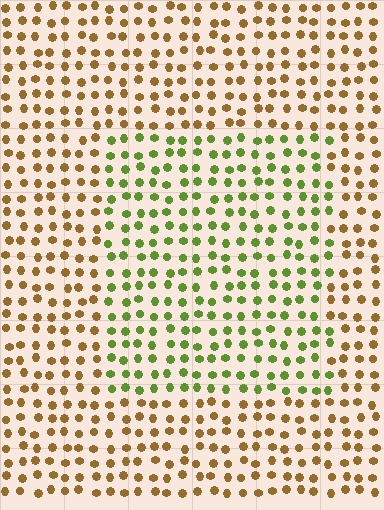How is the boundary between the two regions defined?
The boundary is defined purely by a slight shift in hue (about 56 degrees). Spacing, size, and orientation are identical on both sides.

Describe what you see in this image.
The image is filled with small brown elements in a uniform arrangement. A rectangle-shaped region is visible where the elements are tinted to a slightly different hue, forming a subtle color boundary.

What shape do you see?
I see a rectangle.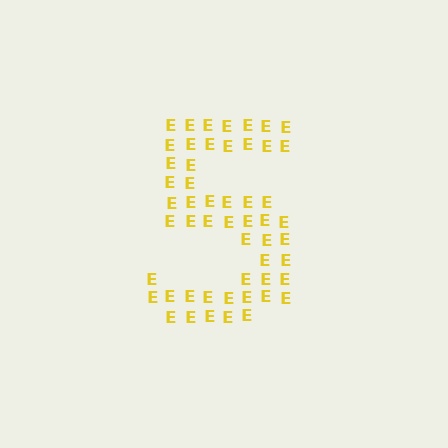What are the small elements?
The small elements are letter E's.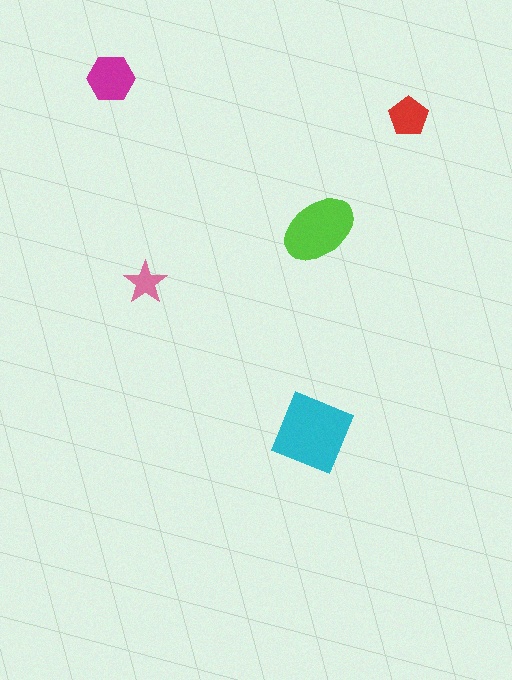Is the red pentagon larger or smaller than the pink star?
Larger.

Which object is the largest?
The cyan diamond.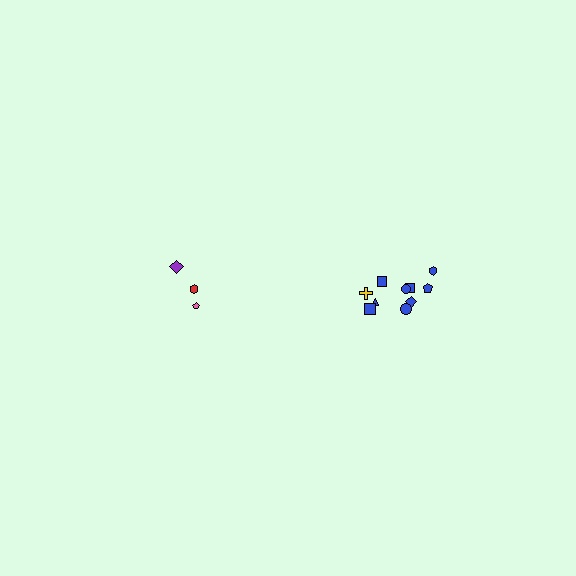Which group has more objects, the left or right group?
The right group.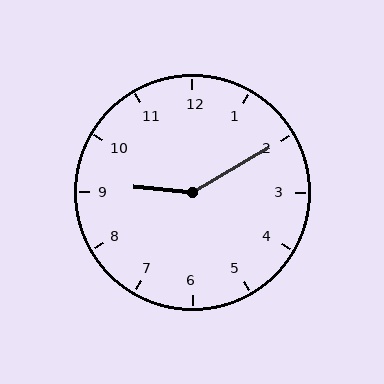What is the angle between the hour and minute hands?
Approximately 145 degrees.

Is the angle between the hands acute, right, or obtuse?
It is obtuse.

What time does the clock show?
9:10.